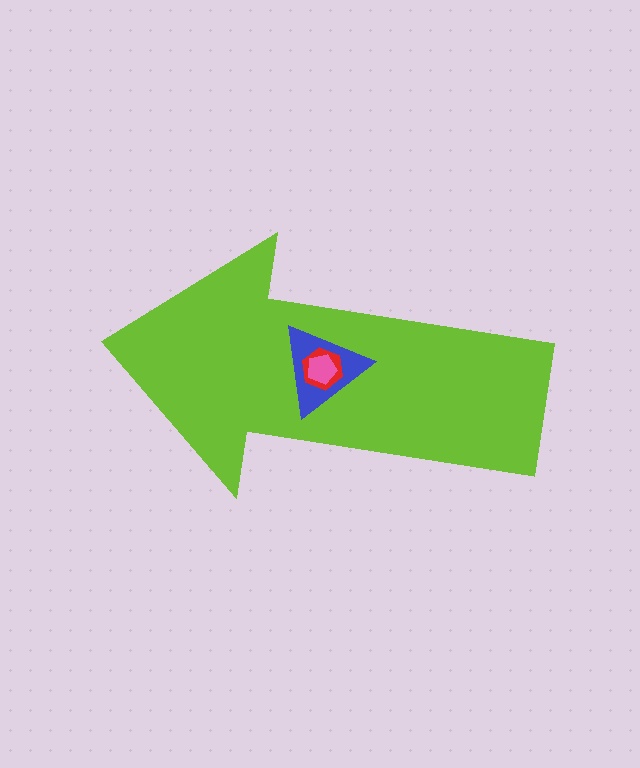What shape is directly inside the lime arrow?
The blue triangle.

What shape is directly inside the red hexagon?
The pink pentagon.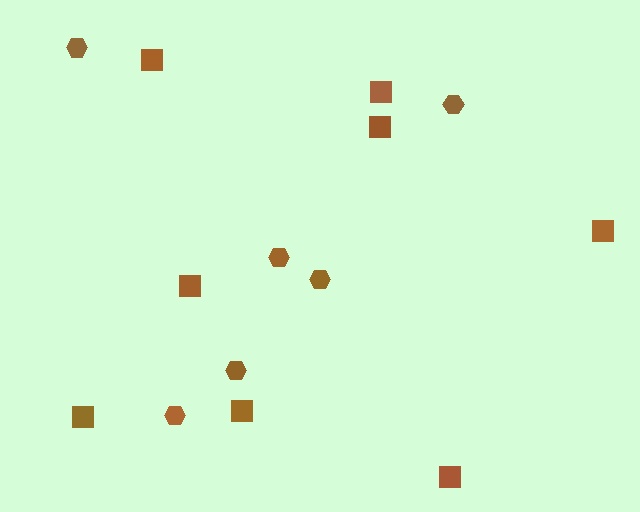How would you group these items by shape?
There are 2 groups: one group of hexagons (6) and one group of squares (8).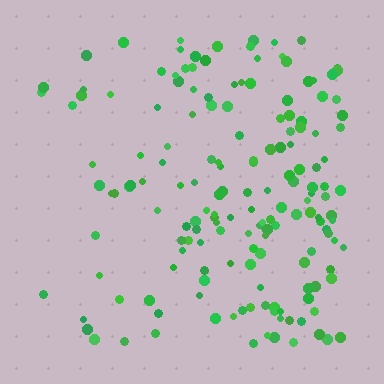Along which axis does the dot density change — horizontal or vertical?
Horizontal.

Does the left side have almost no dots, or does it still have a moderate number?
Still a moderate number, just noticeably fewer than the right.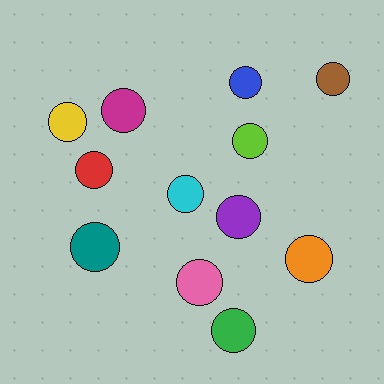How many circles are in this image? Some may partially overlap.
There are 12 circles.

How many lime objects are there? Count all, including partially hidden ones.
There is 1 lime object.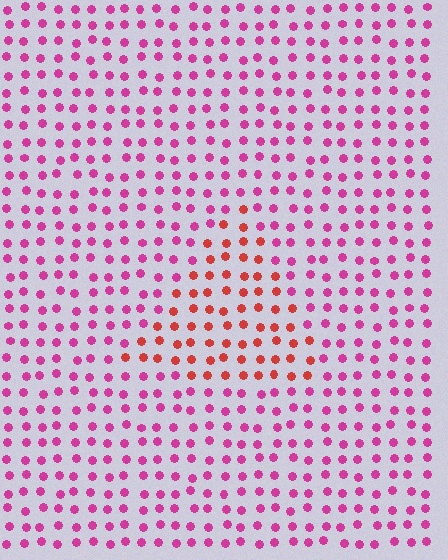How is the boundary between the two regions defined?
The boundary is defined purely by a slight shift in hue (about 40 degrees). Spacing, size, and orientation are identical on both sides.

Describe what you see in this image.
The image is filled with small magenta elements in a uniform arrangement. A triangle-shaped region is visible where the elements are tinted to a slightly different hue, forming a subtle color boundary.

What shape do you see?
I see a triangle.